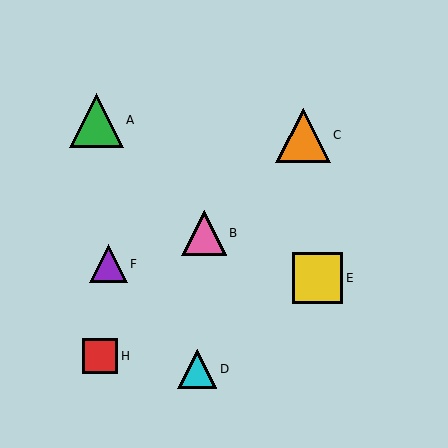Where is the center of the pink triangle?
The center of the pink triangle is at (204, 233).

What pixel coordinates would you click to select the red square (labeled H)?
Click at (100, 356) to select the red square H.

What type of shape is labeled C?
Shape C is an orange triangle.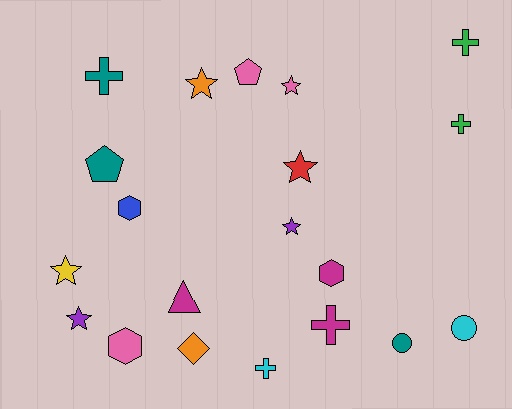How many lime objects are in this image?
There are no lime objects.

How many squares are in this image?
There are no squares.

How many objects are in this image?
There are 20 objects.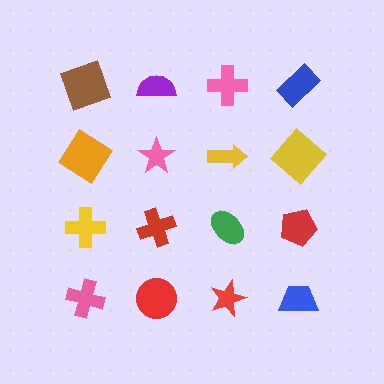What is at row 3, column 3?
A green ellipse.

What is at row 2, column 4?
A yellow diamond.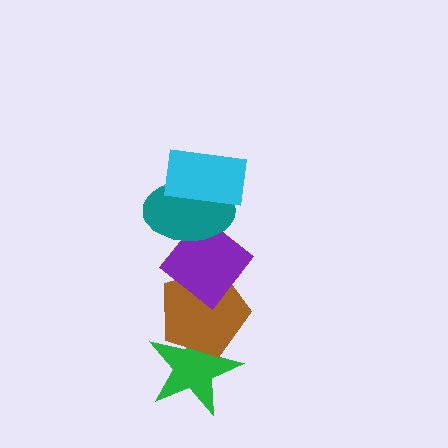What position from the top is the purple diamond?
The purple diamond is 3rd from the top.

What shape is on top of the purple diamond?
The teal ellipse is on top of the purple diamond.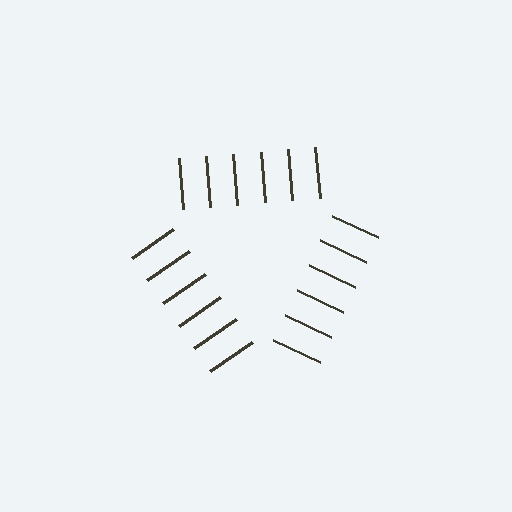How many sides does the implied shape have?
3 sides — the line-ends trace a triangle.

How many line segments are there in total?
18 — 6 along each of the 3 edges.